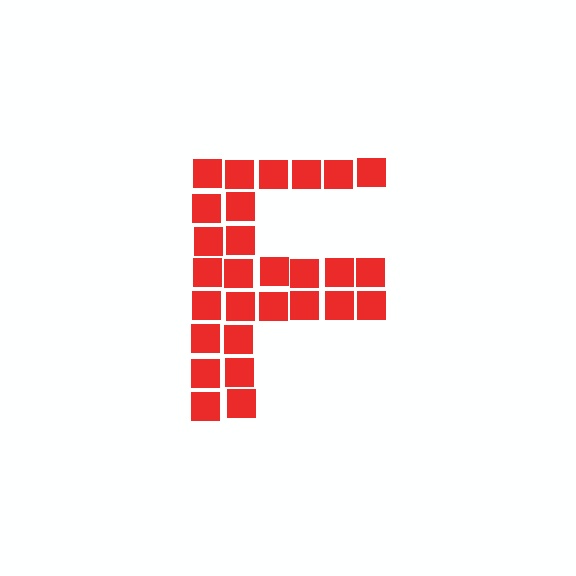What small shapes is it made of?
It is made of small squares.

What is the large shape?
The large shape is the letter F.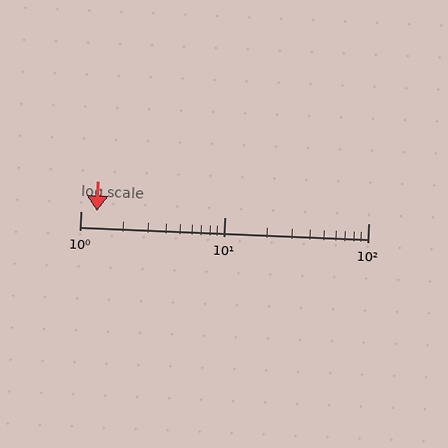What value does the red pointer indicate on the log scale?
The pointer indicates approximately 1.3.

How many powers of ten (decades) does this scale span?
The scale spans 2 decades, from 1 to 100.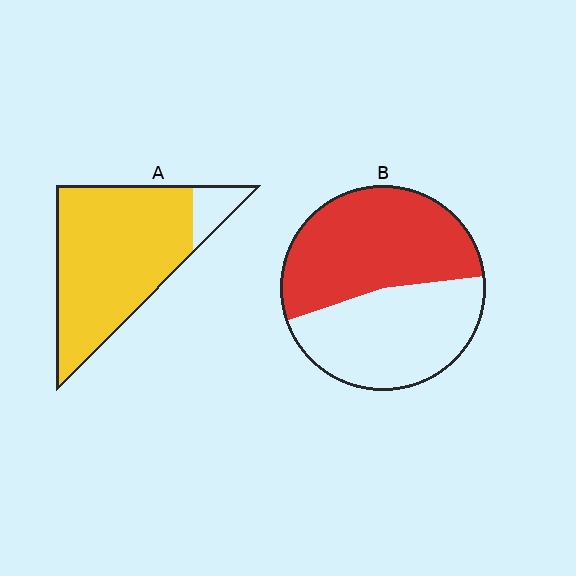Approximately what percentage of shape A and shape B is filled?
A is approximately 90% and B is approximately 55%.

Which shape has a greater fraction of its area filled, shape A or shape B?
Shape A.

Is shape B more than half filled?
Roughly half.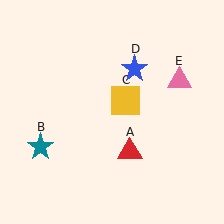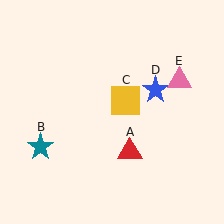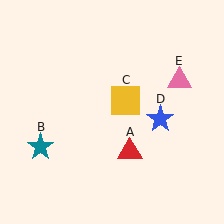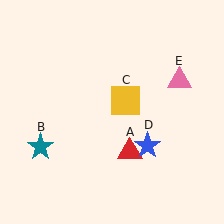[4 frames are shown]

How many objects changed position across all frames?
1 object changed position: blue star (object D).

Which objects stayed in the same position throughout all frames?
Red triangle (object A) and teal star (object B) and yellow square (object C) and pink triangle (object E) remained stationary.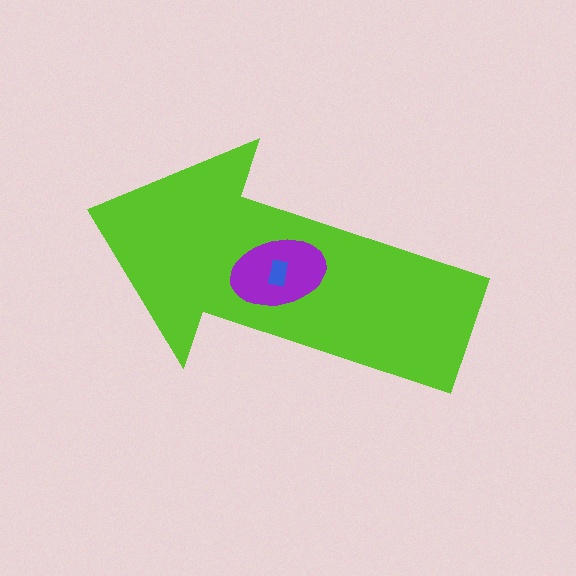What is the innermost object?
The blue rectangle.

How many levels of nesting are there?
3.